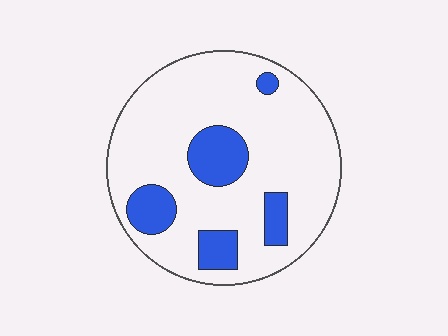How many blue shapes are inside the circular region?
5.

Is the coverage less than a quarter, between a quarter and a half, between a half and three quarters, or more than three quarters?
Less than a quarter.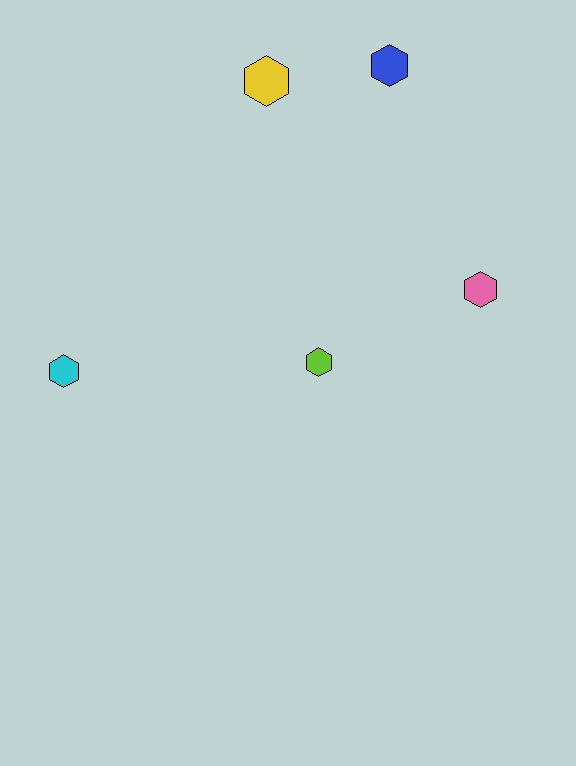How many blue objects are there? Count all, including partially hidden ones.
There is 1 blue object.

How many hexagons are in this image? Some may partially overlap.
There are 5 hexagons.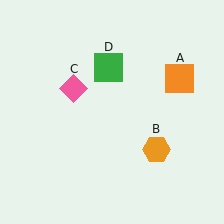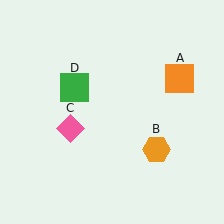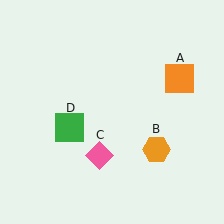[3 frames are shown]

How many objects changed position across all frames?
2 objects changed position: pink diamond (object C), green square (object D).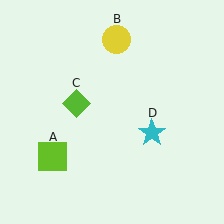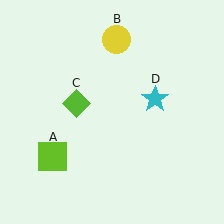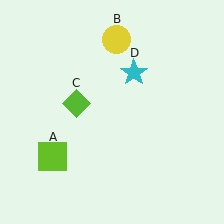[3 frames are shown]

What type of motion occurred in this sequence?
The cyan star (object D) rotated counterclockwise around the center of the scene.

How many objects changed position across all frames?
1 object changed position: cyan star (object D).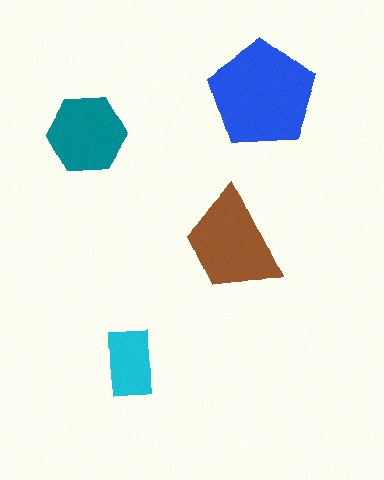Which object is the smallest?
The cyan rectangle.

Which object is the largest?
The blue pentagon.